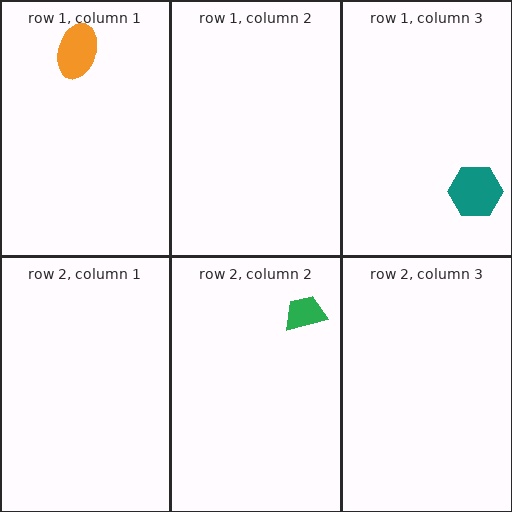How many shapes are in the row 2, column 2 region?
1.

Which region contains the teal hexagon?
The row 1, column 3 region.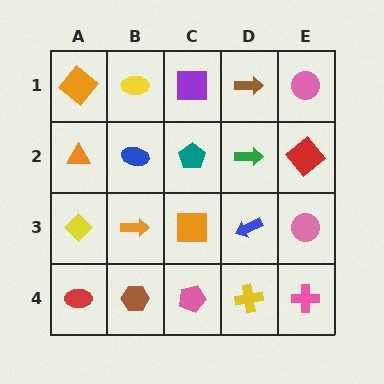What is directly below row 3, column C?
A pink pentagon.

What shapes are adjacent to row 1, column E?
A red diamond (row 2, column E), a brown arrow (row 1, column D).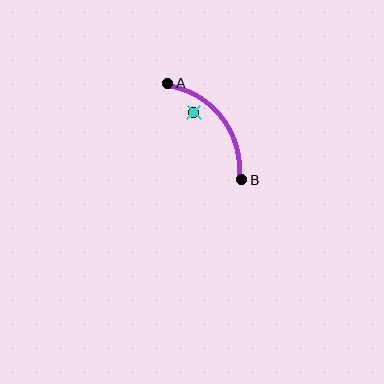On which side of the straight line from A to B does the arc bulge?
The arc bulges above and to the right of the straight line connecting A and B.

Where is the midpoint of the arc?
The arc midpoint is the point on the curve farthest from the straight line joining A and B. It sits above and to the right of that line.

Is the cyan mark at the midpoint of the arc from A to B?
No — the cyan mark does not lie on the arc at all. It sits slightly inside the curve.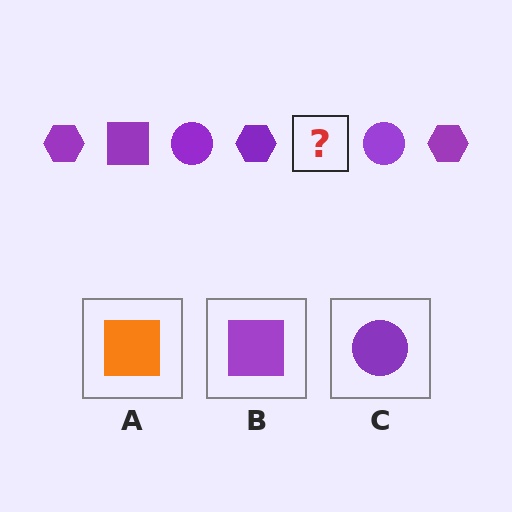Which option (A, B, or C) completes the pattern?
B.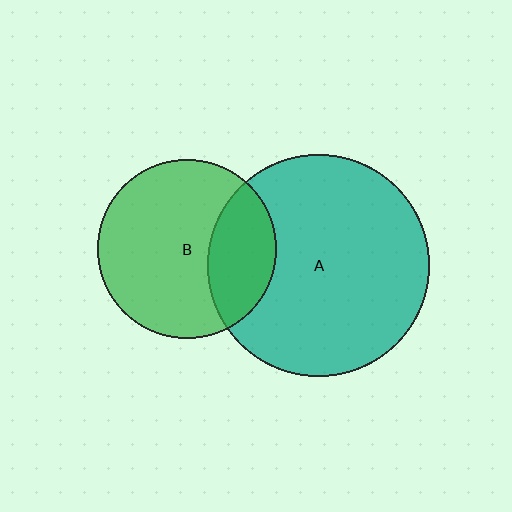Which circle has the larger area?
Circle A (teal).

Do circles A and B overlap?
Yes.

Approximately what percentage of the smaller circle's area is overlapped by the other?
Approximately 30%.